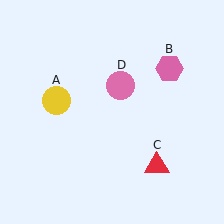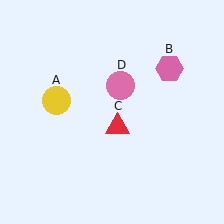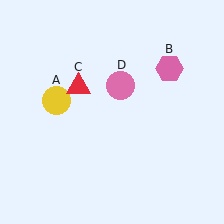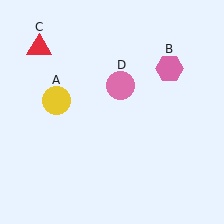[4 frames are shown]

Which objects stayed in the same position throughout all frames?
Yellow circle (object A) and pink hexagon (object B) and pink circle (object D) remained stationary.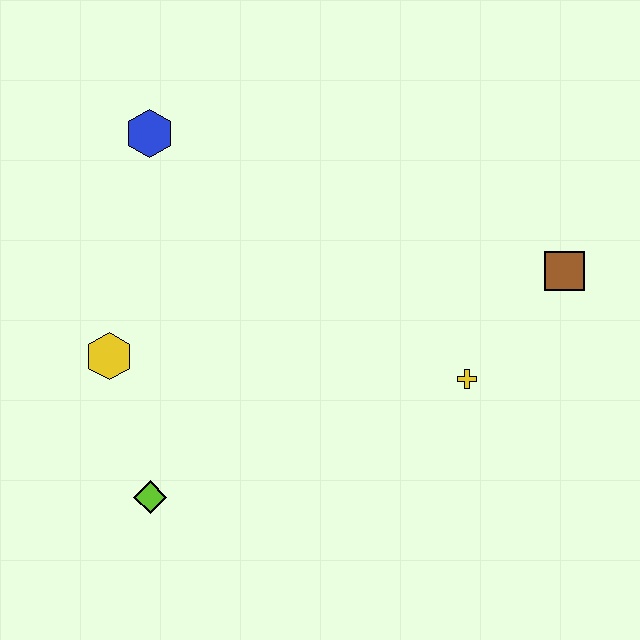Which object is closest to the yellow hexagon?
The lime diamond is closest to the yellow hexagon.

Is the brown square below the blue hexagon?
Yes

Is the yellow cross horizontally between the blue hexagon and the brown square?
Yes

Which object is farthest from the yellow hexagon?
The brown square is farthest from the yellow hexagon.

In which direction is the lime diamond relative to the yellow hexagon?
The lime diamond is below the yellow hexagon.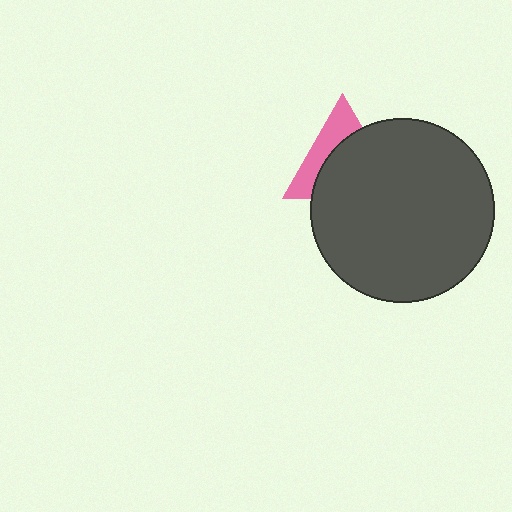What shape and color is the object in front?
The object in front is a dark gray circle.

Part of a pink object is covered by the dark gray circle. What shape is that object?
It is a triangle.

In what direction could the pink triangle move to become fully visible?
The pink triangle could move toward the upper-left. That would shift it out from behind the dark gray circle entirely.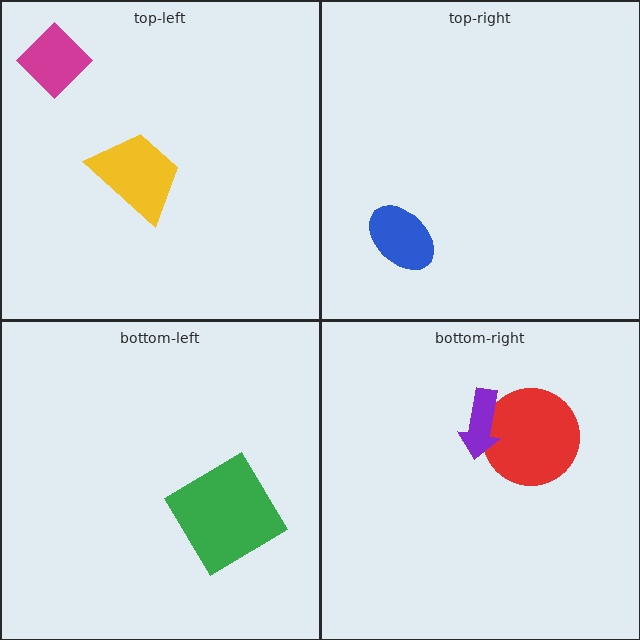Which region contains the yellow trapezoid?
The top-left region.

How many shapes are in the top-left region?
2.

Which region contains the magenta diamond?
The top-left region.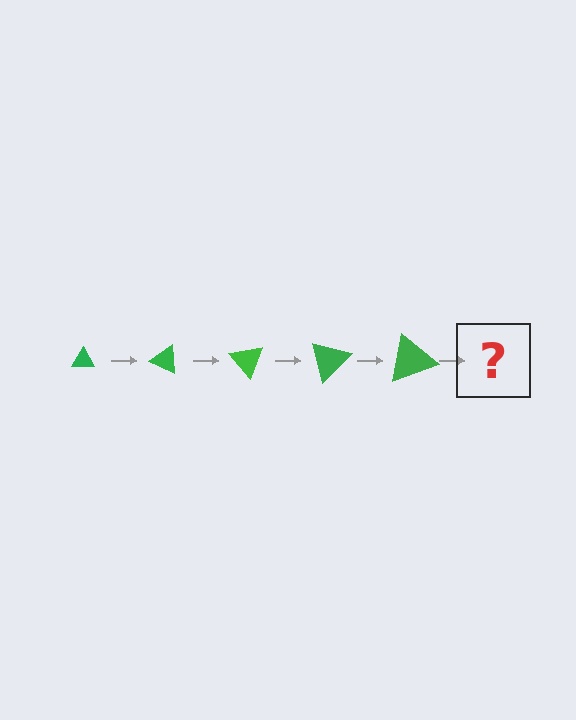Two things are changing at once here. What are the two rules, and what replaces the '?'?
The two rules are that the triangle grows larger each step and it rotates 25 degrees each step. The '?' should be a triangle, larger than the previous one and rotated 125 degrees from the start.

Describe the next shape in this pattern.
It should be a triangle, larger than the previous one and rotated 125 degrees from the start.